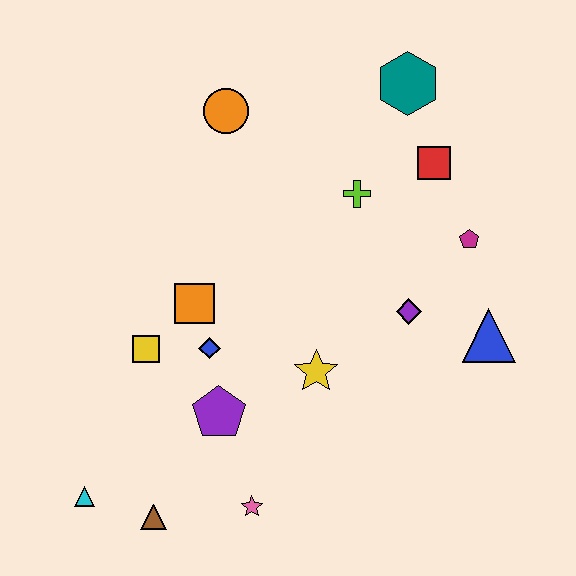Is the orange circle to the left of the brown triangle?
No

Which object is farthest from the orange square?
The teal hexagon is farthest from the orange square.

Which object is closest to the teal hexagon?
The red square is closest to the teal hexagon.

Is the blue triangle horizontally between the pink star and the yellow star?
No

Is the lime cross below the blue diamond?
No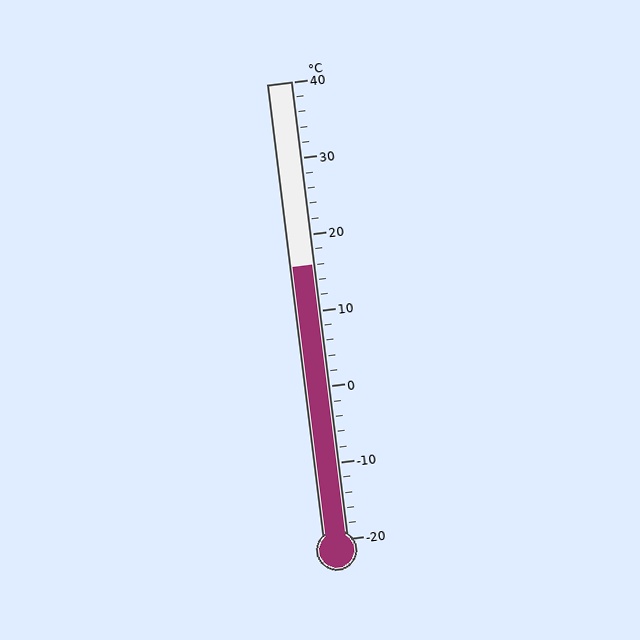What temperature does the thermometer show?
The thermometer shows approximately 16°C.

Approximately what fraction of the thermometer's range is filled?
The thermometer is filled to approximately 60% of its range.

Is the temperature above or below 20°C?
The temperature is below 20°C.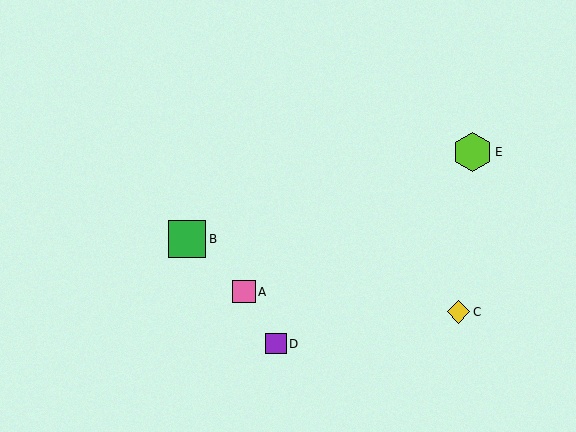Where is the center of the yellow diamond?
The center of the yellow diamond is at (458, 312).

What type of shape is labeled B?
Shape B is a green square.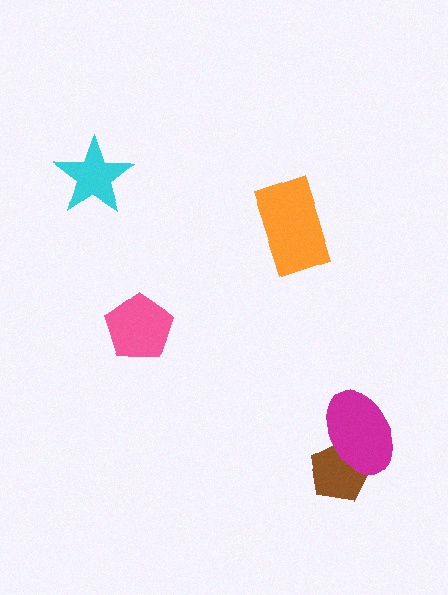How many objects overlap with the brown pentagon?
1 object overlaps with the brown pentagon.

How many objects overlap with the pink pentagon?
0 objects overlap with the pink pentagon.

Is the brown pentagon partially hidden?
Yes, it is partially covered by another shape.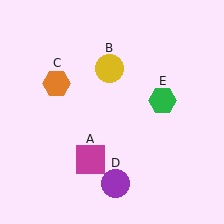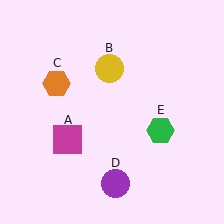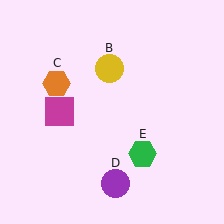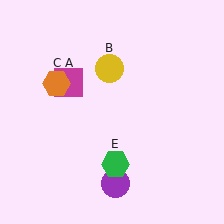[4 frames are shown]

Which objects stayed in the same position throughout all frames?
Yellow circle (object B) and orange hexagon (object C) and purple circle (object D) remained stationary.